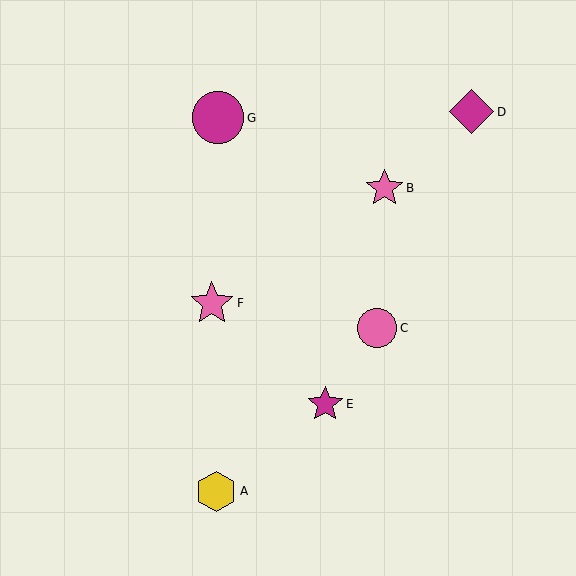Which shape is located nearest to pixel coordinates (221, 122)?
The magenta circle (labeled G) at (218, 118) is nearest to that location.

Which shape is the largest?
The magenta circle (labeled G) is the largest.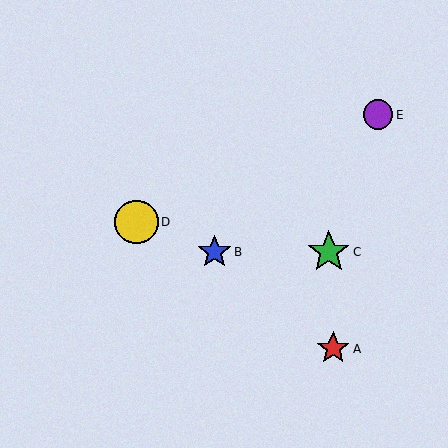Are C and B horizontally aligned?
Yes, both are at y≈252.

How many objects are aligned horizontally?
2 objects (B, C) are aligned horizontally.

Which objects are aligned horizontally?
Objects B, C are aligned horizontally.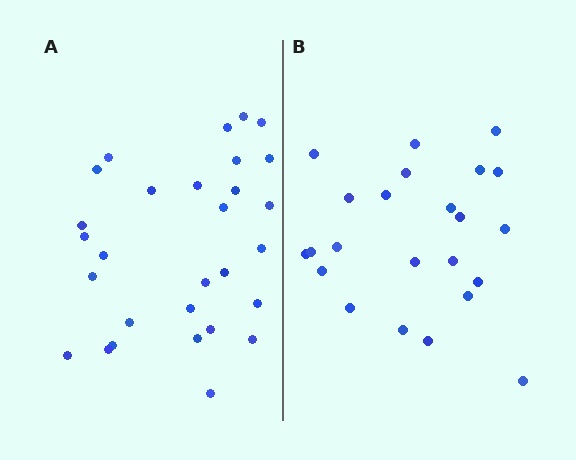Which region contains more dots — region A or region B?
Region A (the left region) has more dots.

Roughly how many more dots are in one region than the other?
Region A has about 6 more dots than region B.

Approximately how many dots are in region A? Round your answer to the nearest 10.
About 30 dots. (The exact count is 29, which rounds to 30.)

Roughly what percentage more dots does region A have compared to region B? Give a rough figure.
About 25% more.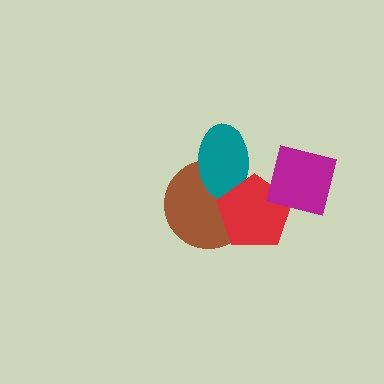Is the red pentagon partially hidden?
Yes, it is partially covered by another shape.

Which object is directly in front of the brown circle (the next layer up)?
The teal ellipse is directly in front of the brown circle.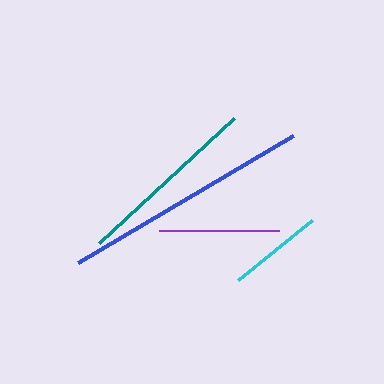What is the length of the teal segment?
The teal segment is approximately 184 pixels long.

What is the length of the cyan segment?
The cyan segment is approximately 95 pixels long.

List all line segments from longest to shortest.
From longest to shortest: blue, teal, purple, cyan.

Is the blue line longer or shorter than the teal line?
The blue line is longer than the teal line.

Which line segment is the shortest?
The cyan line is the shortest at approximately 95 pixels.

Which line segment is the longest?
The blue line is the longest at approximately 250 pixels.